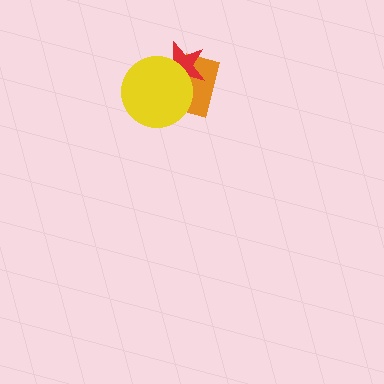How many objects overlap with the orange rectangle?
2 objects overlap with the orange rectangle.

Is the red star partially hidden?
Yes, it is partially covered by another shape.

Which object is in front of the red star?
The yellow circle is in front of the red star.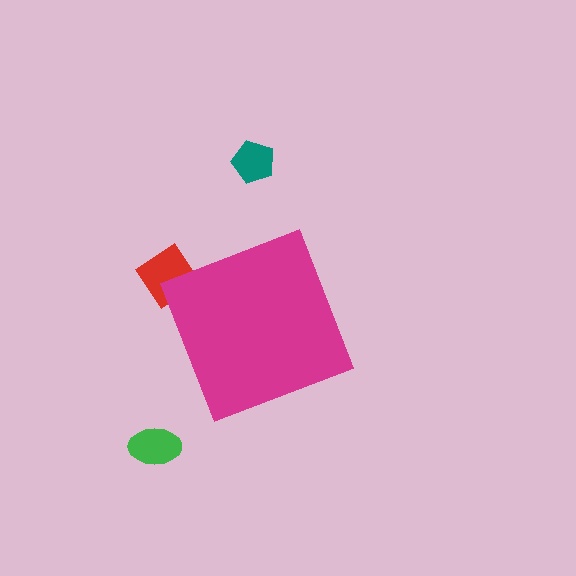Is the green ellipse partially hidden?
No, the green ellipse is fully visible.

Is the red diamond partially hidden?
Yes, the red diamond is partially hidden behind the magenta diamond.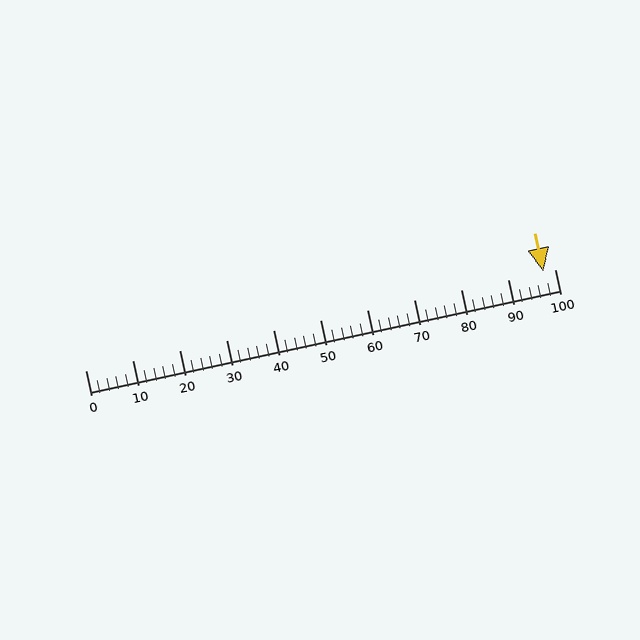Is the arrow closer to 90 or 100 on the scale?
The arrow is closer to 100.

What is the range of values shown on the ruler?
The ruler shows values from 0 to 100.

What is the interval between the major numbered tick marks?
The major tick marks are spaced 10 units apart.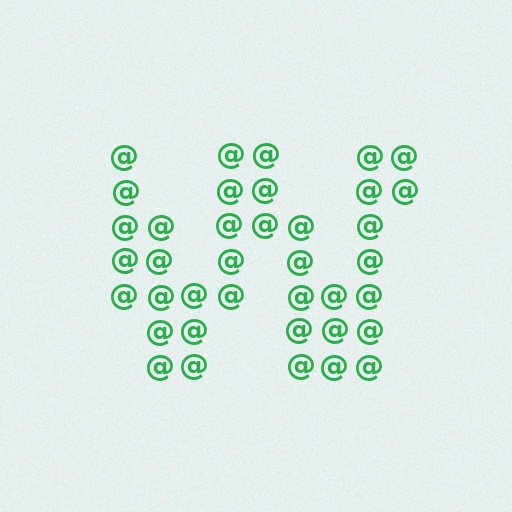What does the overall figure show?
The overall figure shows the letter W.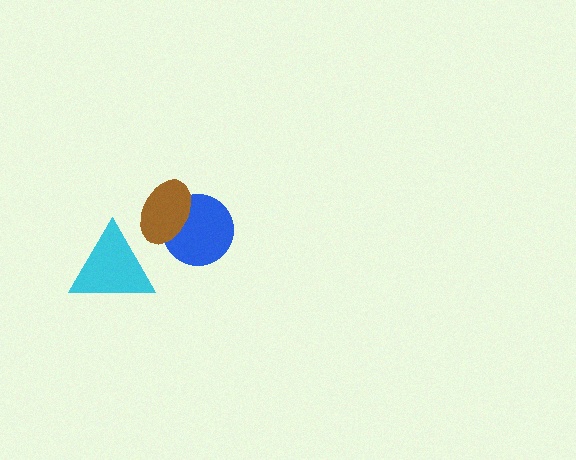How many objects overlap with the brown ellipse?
1 object overlaps with the brown ellipse.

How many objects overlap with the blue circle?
1 object overlaps with the blue circle.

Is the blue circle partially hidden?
Yes, it is partially covered by another shape.